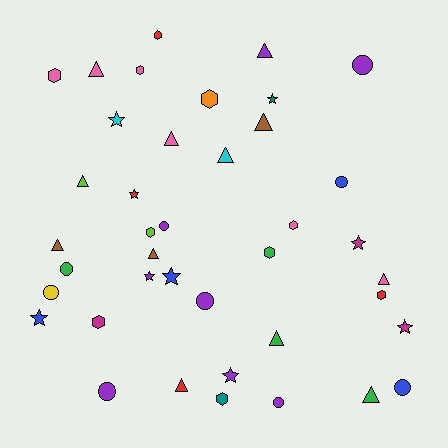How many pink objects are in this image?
There are 6 pink objects.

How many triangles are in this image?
There are 12 triangles.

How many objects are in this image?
There are 40 objects.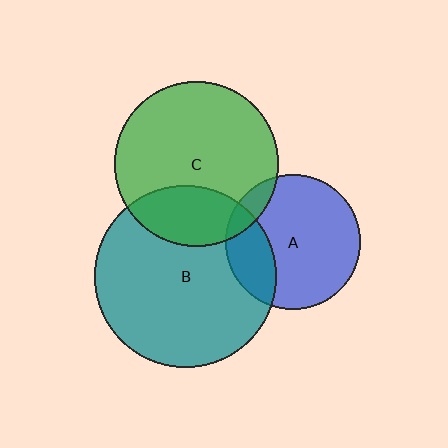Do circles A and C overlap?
Yes.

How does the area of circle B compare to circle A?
Approximately 1.8 times.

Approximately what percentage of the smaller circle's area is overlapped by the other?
Approximately 10%.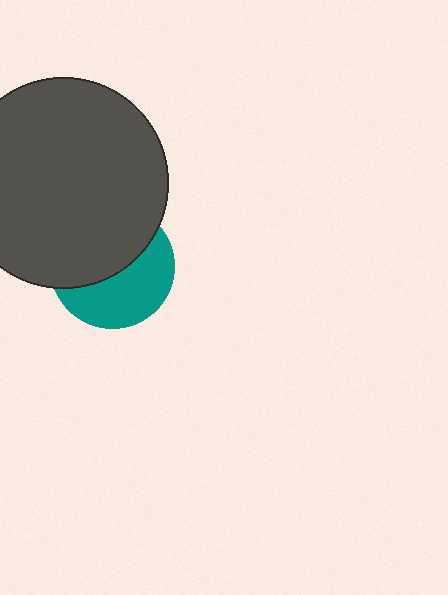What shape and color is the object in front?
The object in front is a dark gray circle.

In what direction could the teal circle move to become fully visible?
The teal circle could move down. That would shift it out from behind the dark gray circle entirely.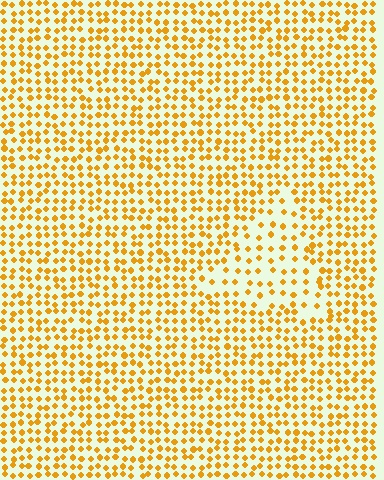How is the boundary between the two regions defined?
The boundary is defined by a change in element density (approximately 1.8x ratio). All elements are the same color, size, and shape.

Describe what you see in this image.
The image contains small orange elements arranged at two different densities. A triangle-shaped region is visible where the elements are less densely packed than the surrounding area.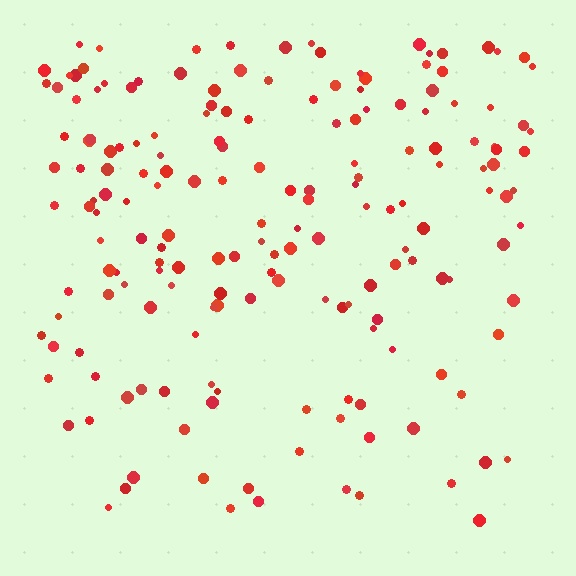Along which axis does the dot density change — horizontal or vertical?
Vertical.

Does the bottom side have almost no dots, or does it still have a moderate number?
Still a moderate number, just noticeably fewer than the top.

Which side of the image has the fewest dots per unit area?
The bottom.